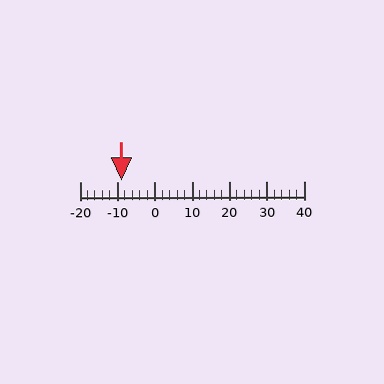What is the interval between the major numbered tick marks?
The major tick marks are spaced 10 units apart.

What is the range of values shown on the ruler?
The ruler shows values from -20 to 40.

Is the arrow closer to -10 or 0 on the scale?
The arrow is closer to -10.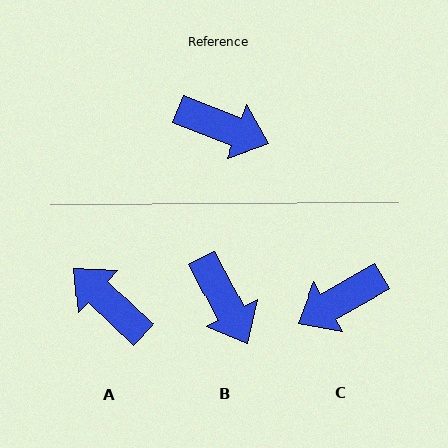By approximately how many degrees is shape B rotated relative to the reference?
Approximately 41 degrees clockwise.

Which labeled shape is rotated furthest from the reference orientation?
A, about 157 degrees away.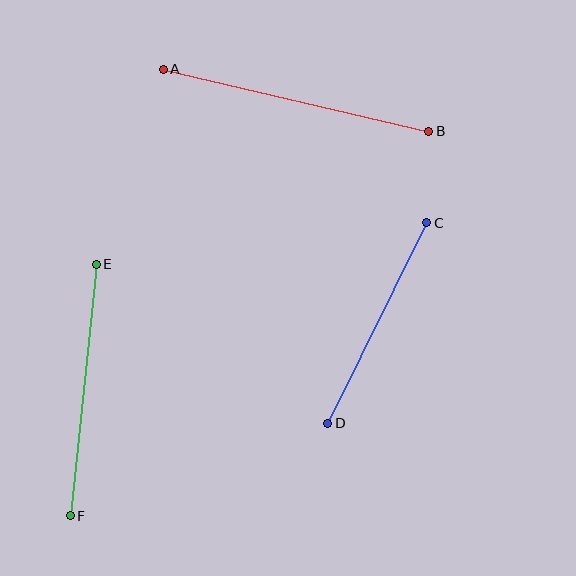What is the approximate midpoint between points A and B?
The midpoint is at approximately (296, 100) pixels.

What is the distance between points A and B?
The distance is approximately 273 pixels.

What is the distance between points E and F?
The distance is approximately 253 pixels.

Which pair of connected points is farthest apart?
Points A and B are farthest apart.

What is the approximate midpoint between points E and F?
The midpoint is at approximately (83, 390) pixels.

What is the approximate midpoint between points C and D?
The midpoint is at approximately (377, 323) pixels.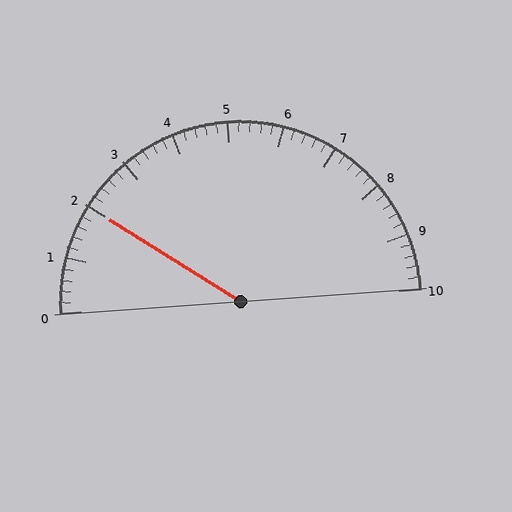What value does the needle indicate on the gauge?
The needle indicates approximately 2.0.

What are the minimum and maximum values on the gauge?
The gauge ranges from 0 to 10.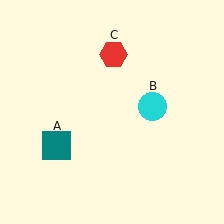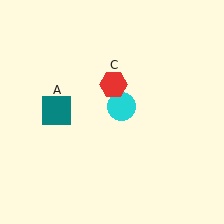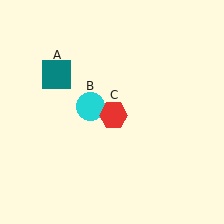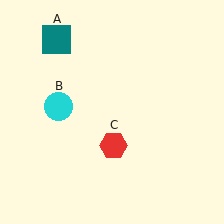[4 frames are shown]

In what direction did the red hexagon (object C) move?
The red hexagon (object C) moved down.